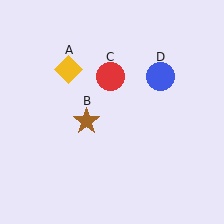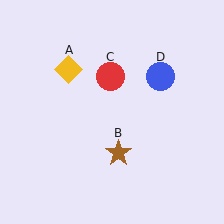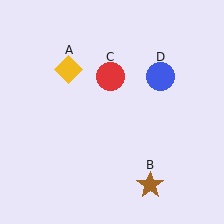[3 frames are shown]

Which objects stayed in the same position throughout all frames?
Yellow diamond (object A) and red circle (object C) and blue circle (object D) remained stationary.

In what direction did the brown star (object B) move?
The brown star (object B) moved down and to the right.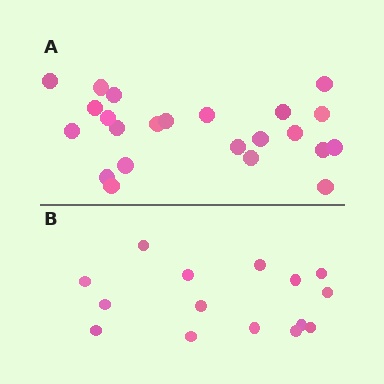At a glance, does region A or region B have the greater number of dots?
Region A (the top region) has more dots.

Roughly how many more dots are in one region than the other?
Region A has roughly 8 or so more dots than region B.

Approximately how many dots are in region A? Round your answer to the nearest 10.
About 20 dots. (The exact count is 23, which rounds to 20.)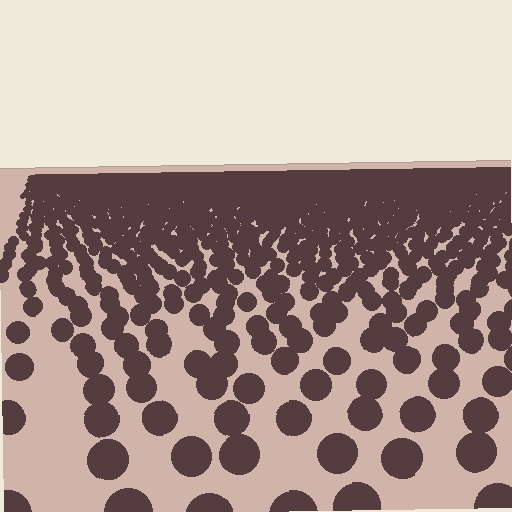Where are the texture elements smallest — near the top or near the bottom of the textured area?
Near the top.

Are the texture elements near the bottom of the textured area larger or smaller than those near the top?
Larger. Near the bottom, elements are closer to the viewer and appear at a bigger on-screen size.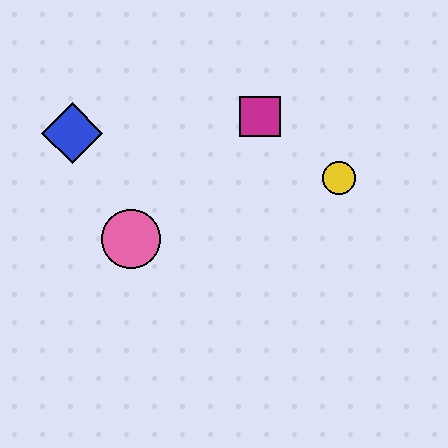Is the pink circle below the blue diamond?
Yes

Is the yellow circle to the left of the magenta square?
No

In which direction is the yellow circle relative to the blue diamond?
The yellow circle is to the right of the blue diamond.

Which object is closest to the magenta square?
The yellow circle is closest to the magenta square.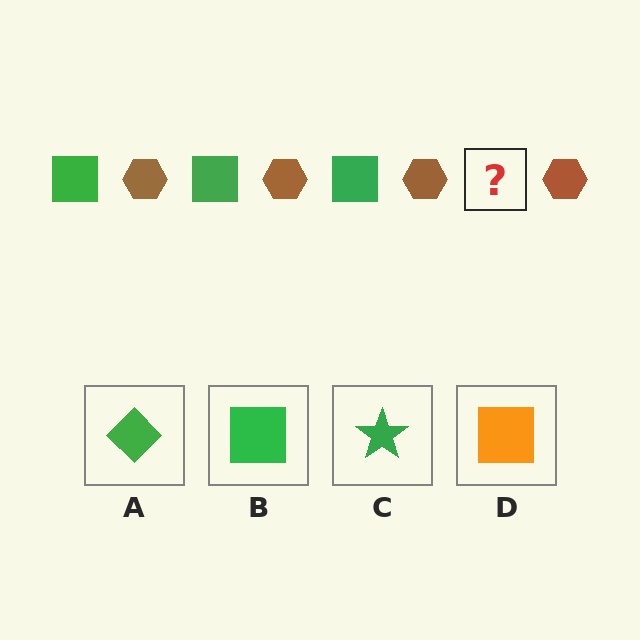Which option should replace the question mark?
Option B.